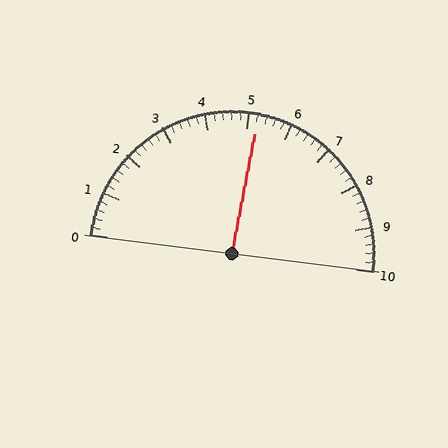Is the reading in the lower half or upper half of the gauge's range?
The reading is in the upper half of the range (0 to 10).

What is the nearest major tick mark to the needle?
The nearest major tick mark is 5.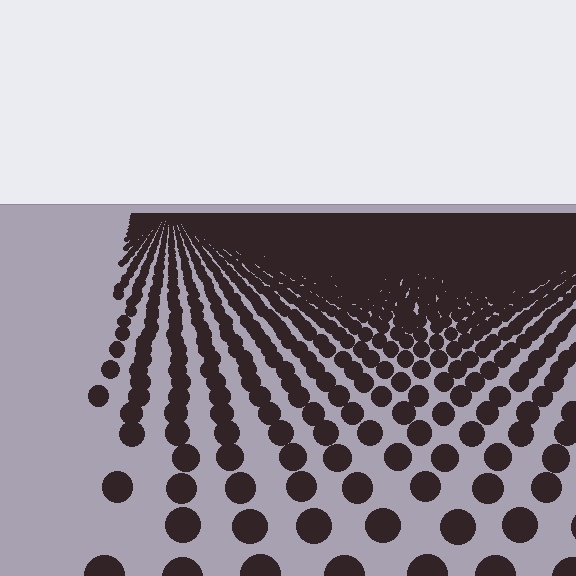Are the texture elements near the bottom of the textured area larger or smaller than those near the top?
Larger. Near the bottom, elements are closer to the viewer and appear at a bigger on-screen size.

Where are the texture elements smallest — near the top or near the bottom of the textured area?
Near the top.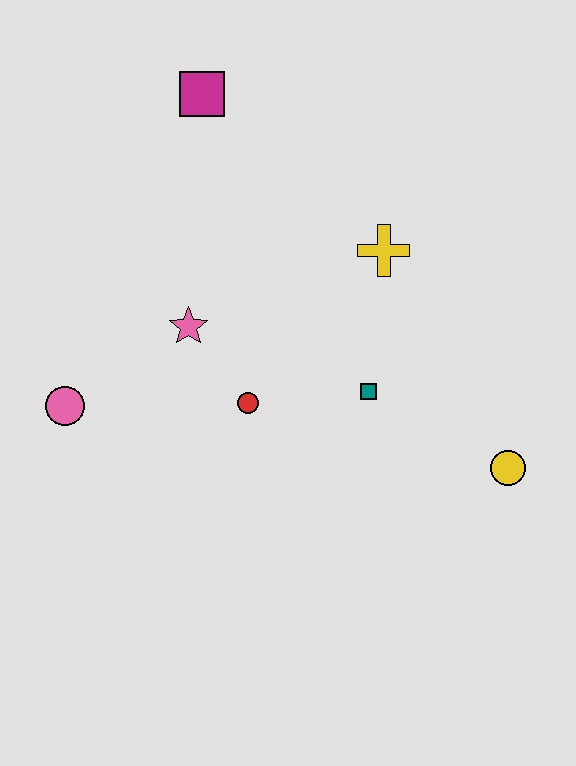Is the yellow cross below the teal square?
No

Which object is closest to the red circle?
The pink star is closest to the red circle.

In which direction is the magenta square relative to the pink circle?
The magenta square is above the pink circle.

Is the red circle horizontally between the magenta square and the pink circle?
No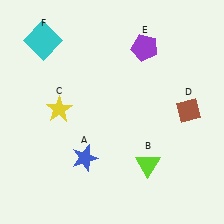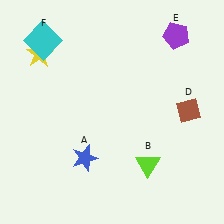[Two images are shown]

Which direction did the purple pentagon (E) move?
The purple pentagon (E) moved right.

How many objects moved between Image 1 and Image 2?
2 objects moved between the two images.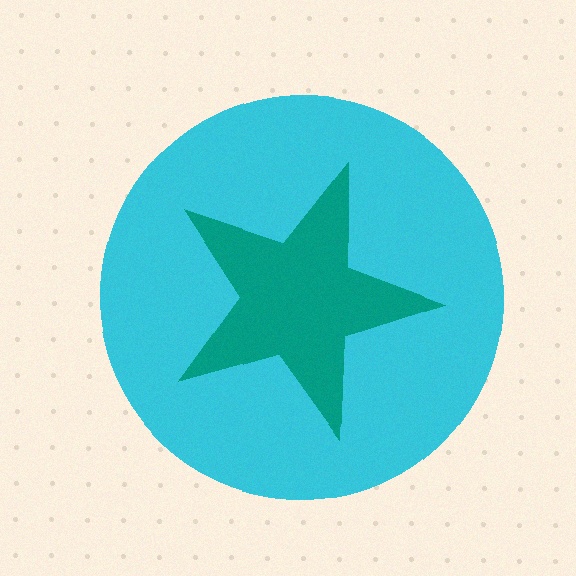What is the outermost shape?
The cyan circle.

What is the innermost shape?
The teal star.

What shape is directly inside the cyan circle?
The teal star.